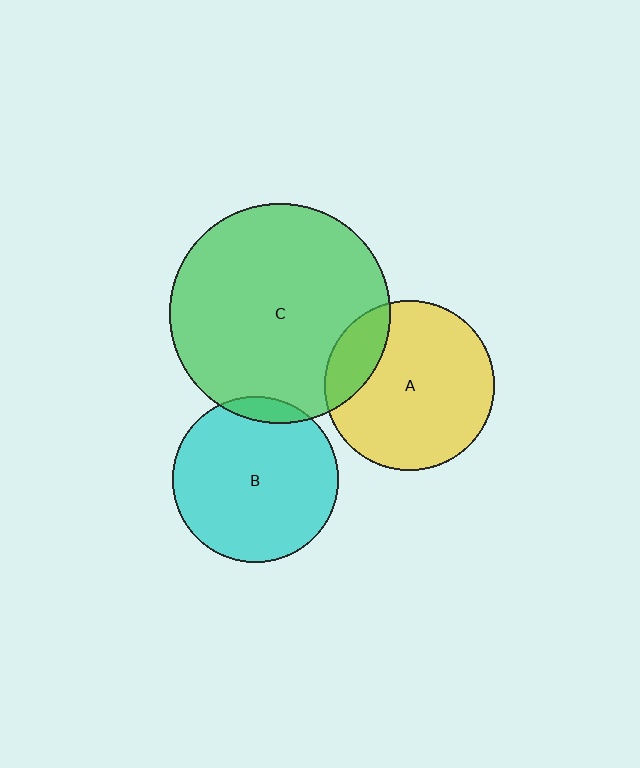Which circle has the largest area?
Circle C (green).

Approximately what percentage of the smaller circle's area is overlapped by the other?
Approximately 20%.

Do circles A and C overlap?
Yes.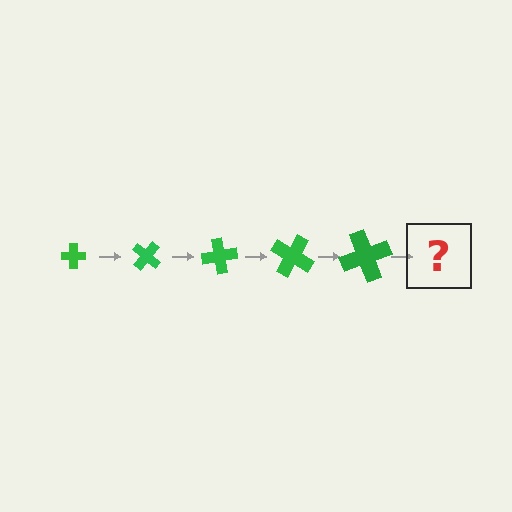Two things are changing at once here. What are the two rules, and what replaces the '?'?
The two rules are that the cross grows larger each step and it rotates 40 degrees each step. The '?' should be a cross, larger than the previous one and rotated 200 degrees from the start.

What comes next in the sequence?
The next element should be a cross, larger than the previous one and rotated 200 degrees from the start.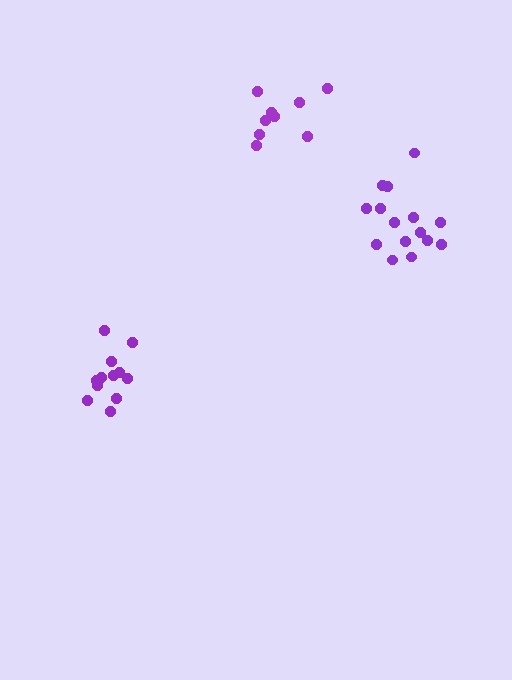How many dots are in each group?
Group 1: 12 dots, Group 2: 9 dots, Group 3: 15 dots (36 total).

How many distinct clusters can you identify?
There are 3 distinct clusters.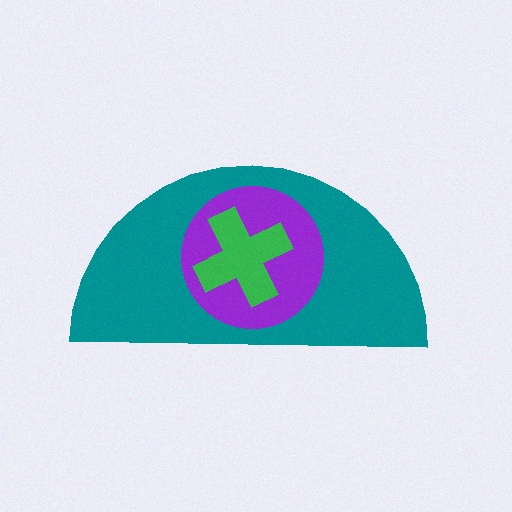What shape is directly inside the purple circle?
The green cross.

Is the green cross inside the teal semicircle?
Yes.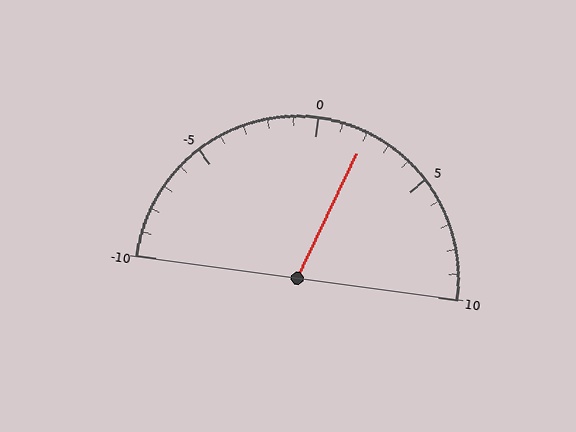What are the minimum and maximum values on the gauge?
The gauge ranges from -10 to 10.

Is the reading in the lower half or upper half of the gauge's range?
The reading is in the upper half of the range (-10 to 10).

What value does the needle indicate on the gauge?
The needle indicates approximately 2.